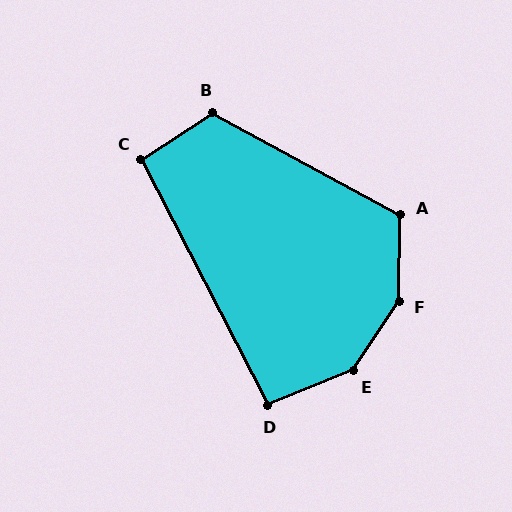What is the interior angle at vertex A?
Approximately 118 degrees (obtuse).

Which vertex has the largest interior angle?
F, at approximately 147 degrees.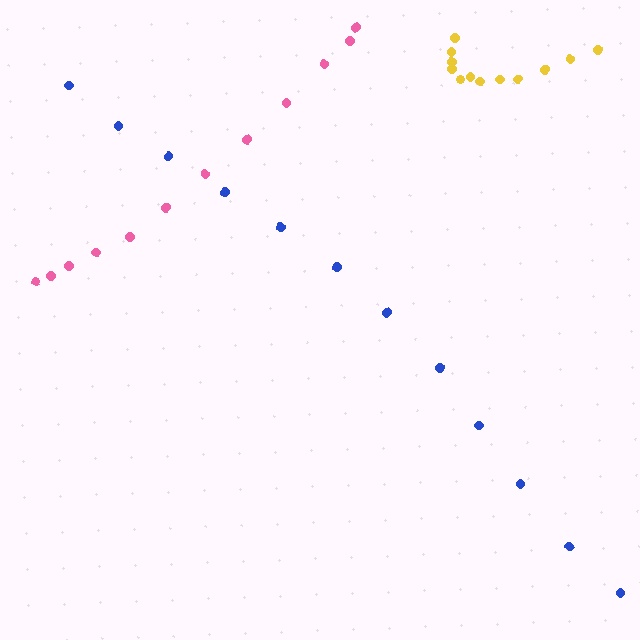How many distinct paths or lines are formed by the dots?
There are 3 distinct paths.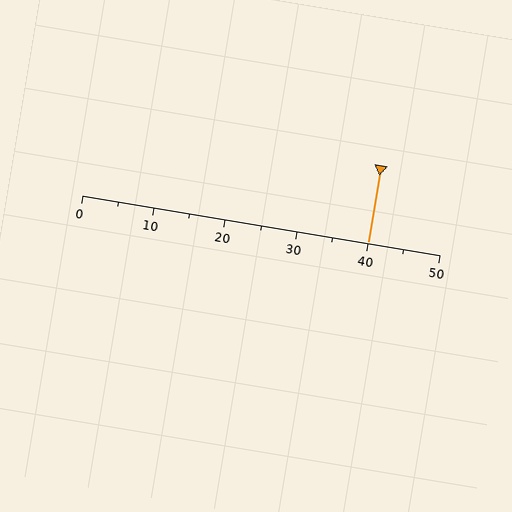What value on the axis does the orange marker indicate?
The marker indicates approximately 40.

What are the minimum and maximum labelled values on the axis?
The axis runs from 0 to 50.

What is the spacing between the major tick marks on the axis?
The major ticks are spaced 10 apart.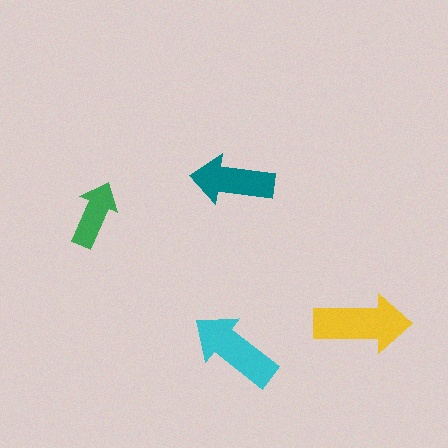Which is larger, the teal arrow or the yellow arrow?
The yellow one.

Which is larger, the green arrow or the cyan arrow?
The cyan one.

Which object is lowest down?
The cyan arrow is bottommost.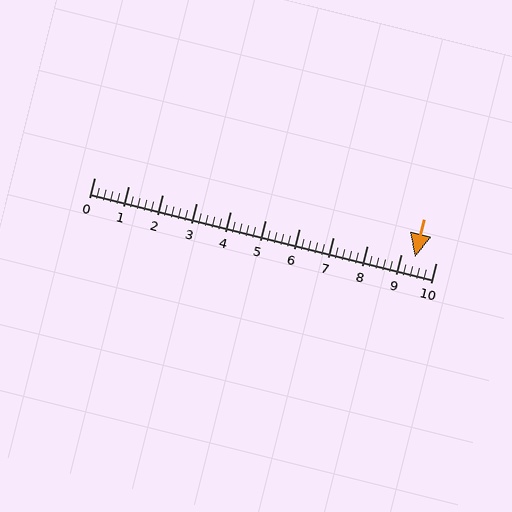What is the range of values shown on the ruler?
The ruler shows values from 0 to 10.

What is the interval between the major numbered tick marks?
The major tick marks are spaced 1 units apart.